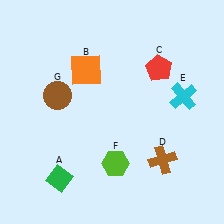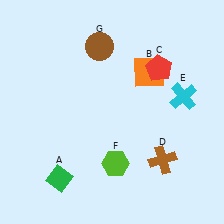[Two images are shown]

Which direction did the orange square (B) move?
The orange square (B) moved right.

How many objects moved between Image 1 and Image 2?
2 objects moved between the two images.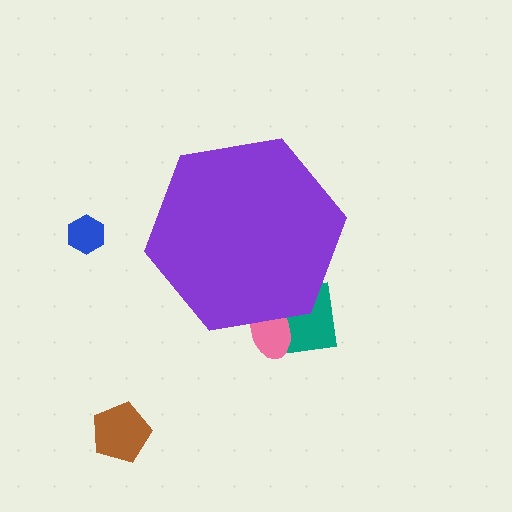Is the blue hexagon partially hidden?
No, the blue hexagon is fully visible.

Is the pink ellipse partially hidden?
Yes, the pink ellipse is partially hidden behind the purple hexagon.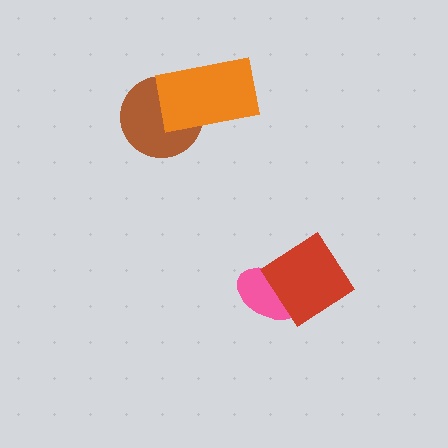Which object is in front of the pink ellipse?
The red diamond is in front of the pink ellipse.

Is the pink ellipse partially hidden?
Yes, it is partially covered by another shape.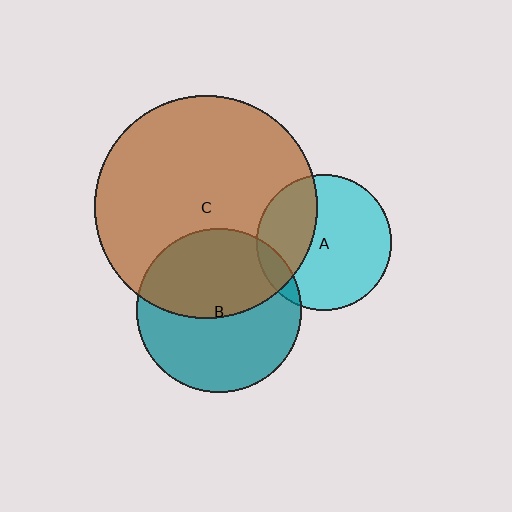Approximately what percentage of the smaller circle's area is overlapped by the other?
Approximately 35%.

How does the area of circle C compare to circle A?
Approximately 2.7 times.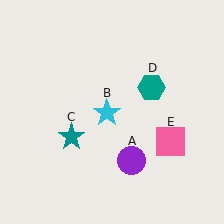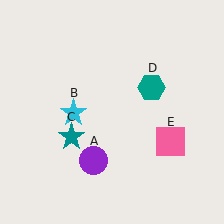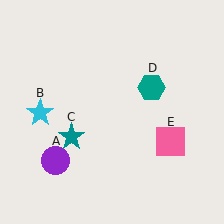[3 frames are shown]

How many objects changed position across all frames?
2 objects changed position: purple circle (object A), cyan star (object B).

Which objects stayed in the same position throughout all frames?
Teal star (object C) and teal hexagon (object D) and pink square (object E) remained stationary.